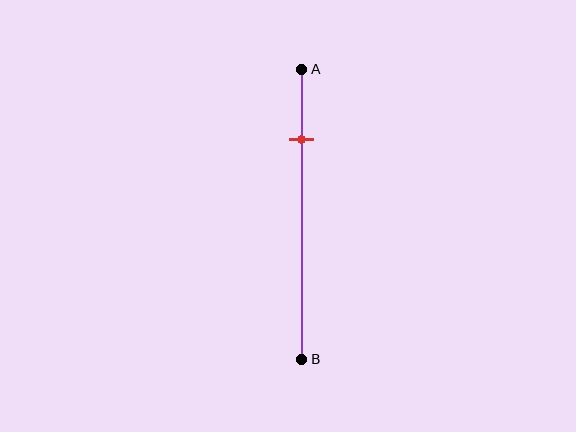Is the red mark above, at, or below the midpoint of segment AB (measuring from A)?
The red mark is above the midpoint of segment AB.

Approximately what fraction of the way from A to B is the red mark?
The red mark is approximately 25% of the way from A to B.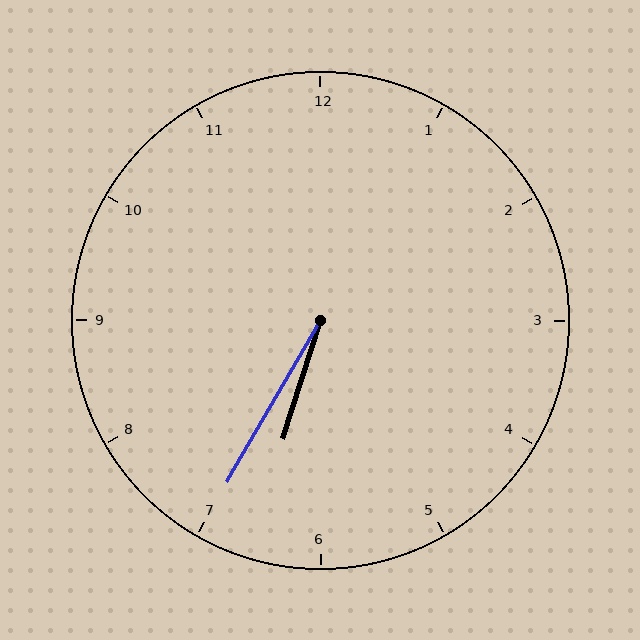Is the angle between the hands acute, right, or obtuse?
It is acute.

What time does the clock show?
6:35.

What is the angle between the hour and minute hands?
Approximately 12 degrees.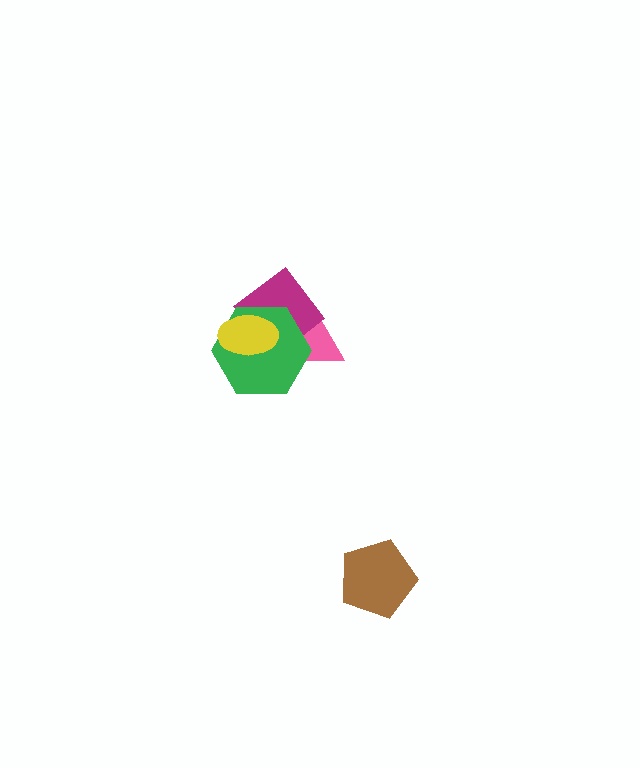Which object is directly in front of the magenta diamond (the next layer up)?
The green hexagon is directly in front of the magenta diamond.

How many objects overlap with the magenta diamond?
3 objects overlap with the magenta diamond.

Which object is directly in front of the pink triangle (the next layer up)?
The magenta diamond is directly in front of the pink triangle.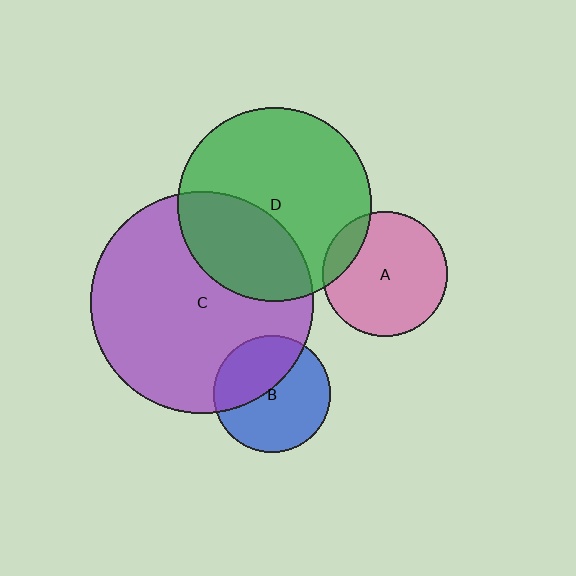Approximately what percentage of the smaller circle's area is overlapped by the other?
Approximately 40%.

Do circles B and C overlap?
Yes.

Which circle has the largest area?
Circle C (purple).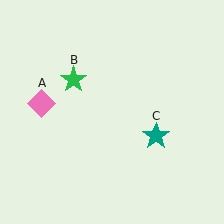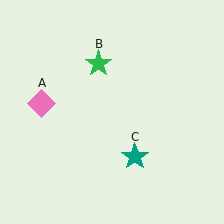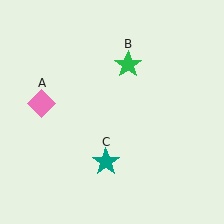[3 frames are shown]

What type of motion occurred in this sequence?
The green star (object B), teal star (object C) rotated clockwise around the center of the scene.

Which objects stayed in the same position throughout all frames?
Pink diamond (object A) remained stationary.